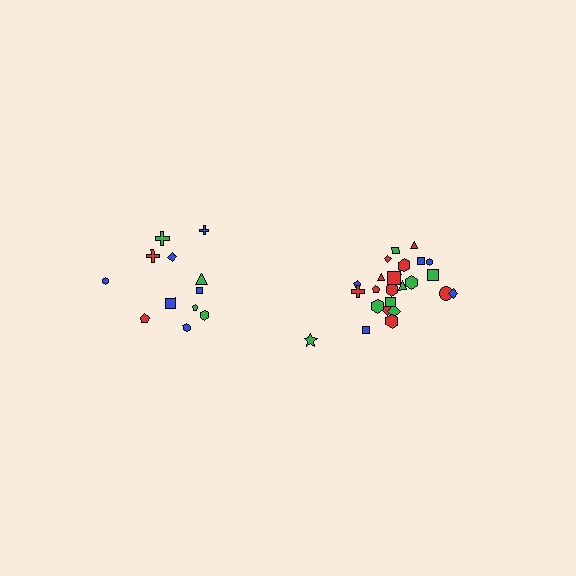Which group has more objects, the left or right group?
The right group.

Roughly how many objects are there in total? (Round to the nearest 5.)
Roughly 35 objects in total.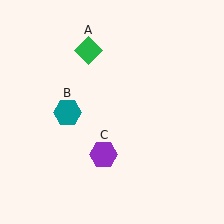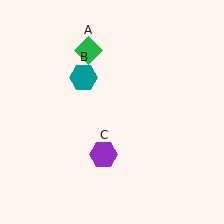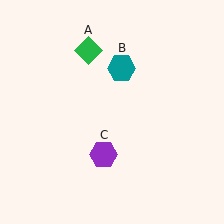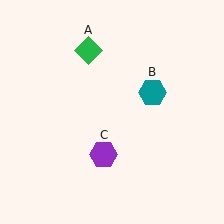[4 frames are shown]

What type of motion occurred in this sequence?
The teal hexagon (object B) rotated clockwise around the center of the scene.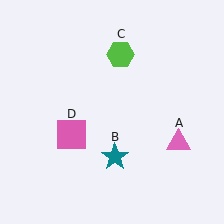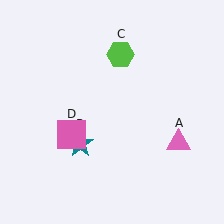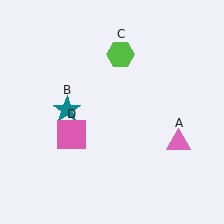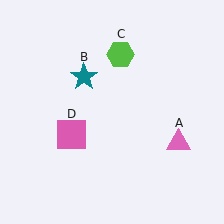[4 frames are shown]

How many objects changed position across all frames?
1 object changed position: teal star (object B).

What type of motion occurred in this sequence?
The teal star (object B) rotated clockwise around the center of the scene.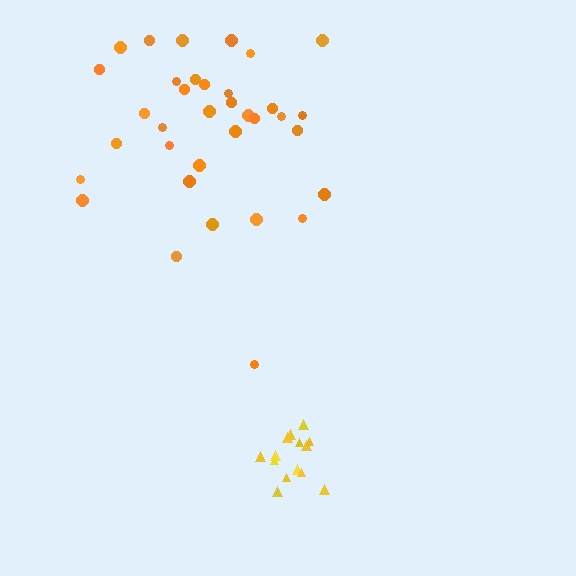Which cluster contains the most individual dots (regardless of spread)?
Orange (35).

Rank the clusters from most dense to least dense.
yellow, orange.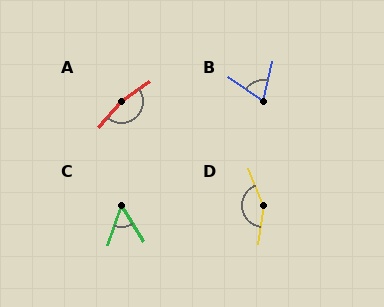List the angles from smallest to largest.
C (51°), B (69°), D (151°), A (166°).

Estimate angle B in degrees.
Approximately 69 degrees.